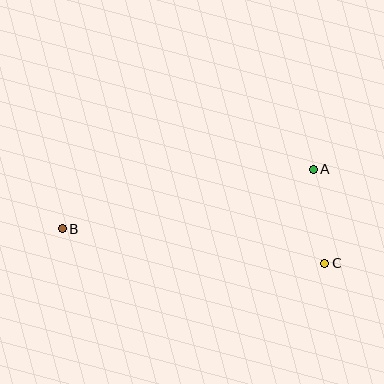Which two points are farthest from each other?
Points B and C are farthest from each other.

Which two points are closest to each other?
Points A and C are closest to each other.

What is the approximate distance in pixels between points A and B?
The distance between A and B is approximately 258 pixels.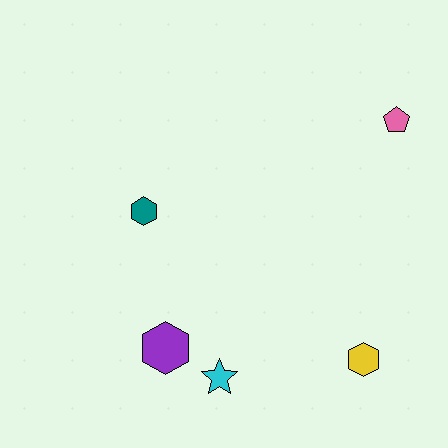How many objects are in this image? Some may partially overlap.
There are 5 objects.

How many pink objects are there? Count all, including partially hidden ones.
There is 1 pink object.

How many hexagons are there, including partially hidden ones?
There are 3 hexagons.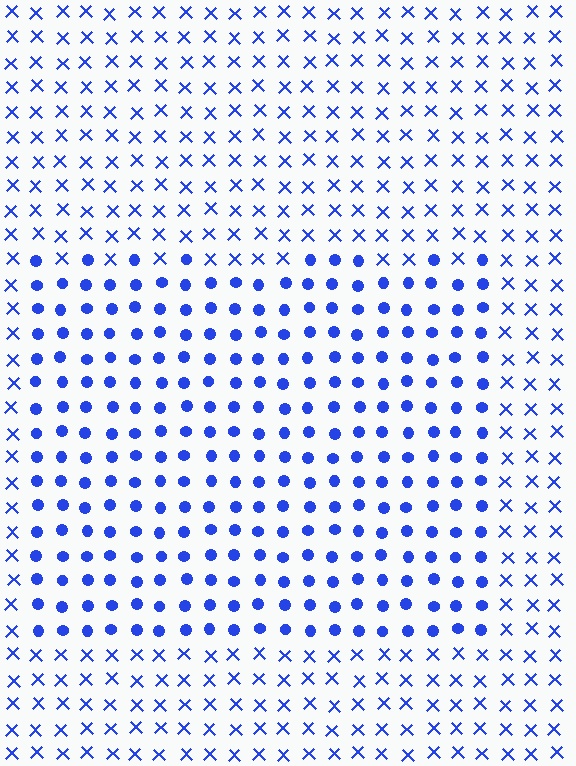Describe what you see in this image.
The image is filled with small blue elements arranged in a uniform grid. A rectangle-shaped region contains circles, while the surrounding area contains X marks. The boundary is defined purely by the change in element shape.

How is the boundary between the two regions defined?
The boundary is defined by a change in element shape: circles inside vs. X marks outside. All elements share the same color and spacing.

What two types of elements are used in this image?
The image uses circles inside the rectangle region and X marks outside it.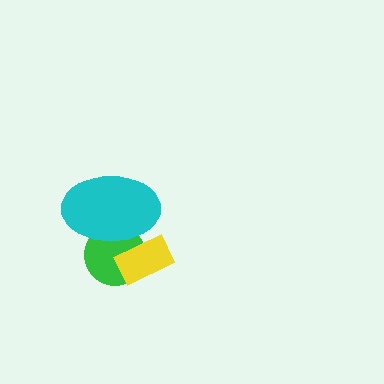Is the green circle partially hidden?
Yes, it is partially covered by another shape.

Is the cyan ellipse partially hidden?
No, no other shape covers it.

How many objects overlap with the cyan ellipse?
2 objects overlap with the cyan ellipse.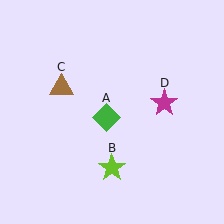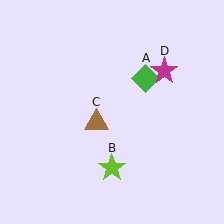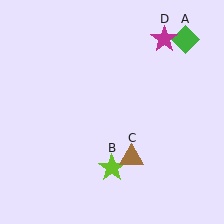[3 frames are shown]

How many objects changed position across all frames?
3 objects changed position: green diamond (object A), brown triangle (object C), magenta star (object D).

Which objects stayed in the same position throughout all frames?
Lime star (object B) remained stationary.